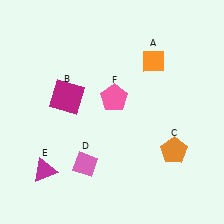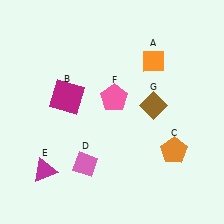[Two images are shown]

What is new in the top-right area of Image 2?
A brown diamond (G) was added in the top-right area of Image 2.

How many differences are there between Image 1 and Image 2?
There is 1 difference between the two images.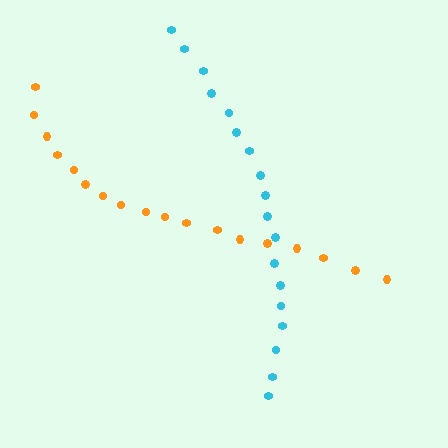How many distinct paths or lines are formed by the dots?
There are 2 distinct paths.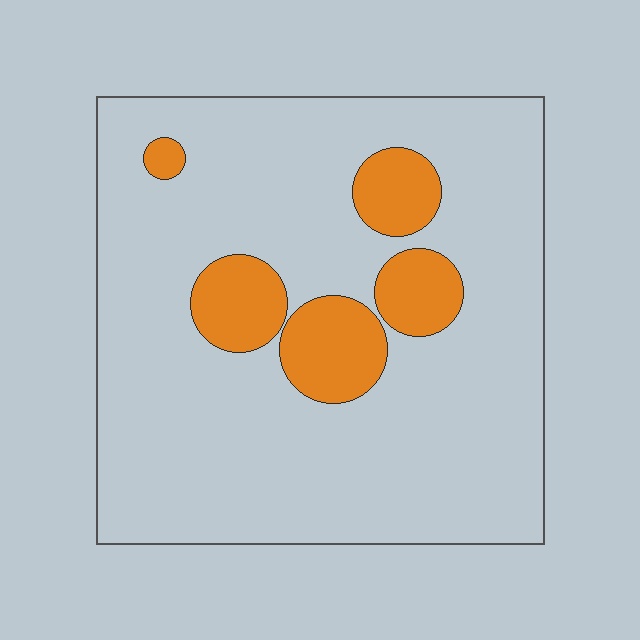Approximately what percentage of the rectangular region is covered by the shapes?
Approximately 15%.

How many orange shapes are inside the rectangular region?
5.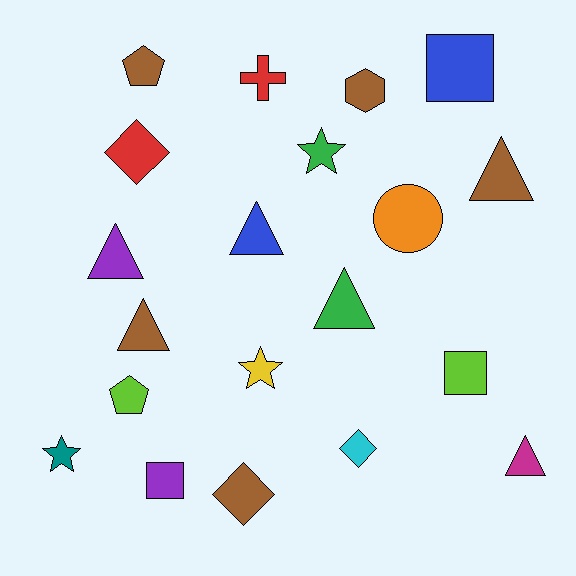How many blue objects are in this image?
There are 2 blue objects.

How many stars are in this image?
There are 3 stars.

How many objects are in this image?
There are 20 objects.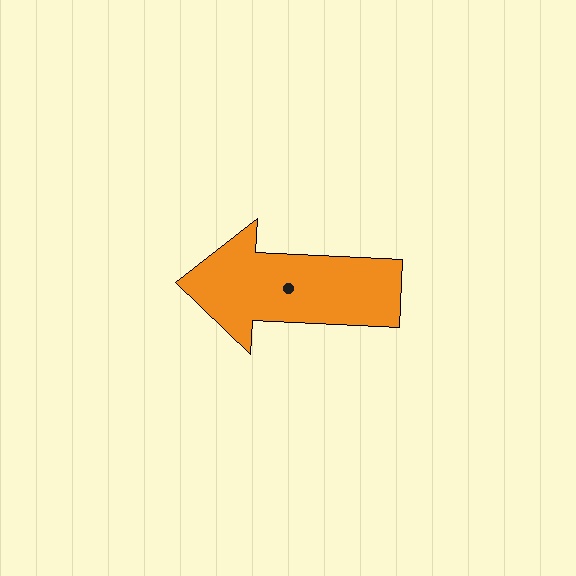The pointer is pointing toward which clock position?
Roughly 9 o'clock.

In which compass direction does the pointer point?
West.